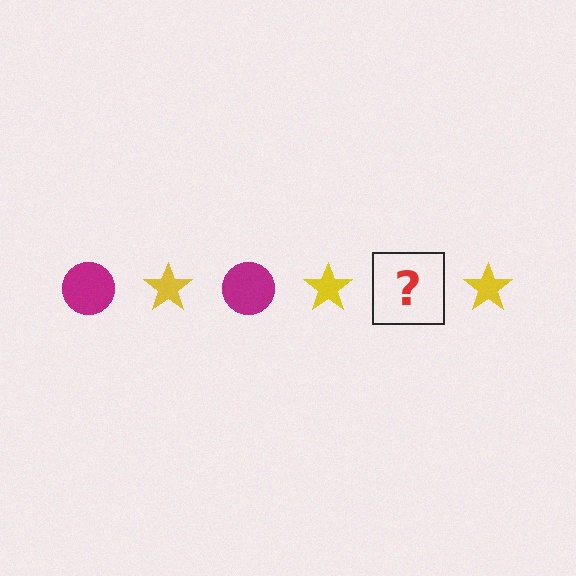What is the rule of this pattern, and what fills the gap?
The rule is that the pattern alternates between magenta circle and yellow star. The gap should be filled with a magenta circle.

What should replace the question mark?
The question mark should be replaced with a magenta circle.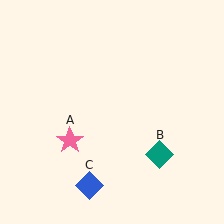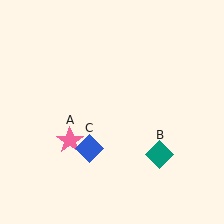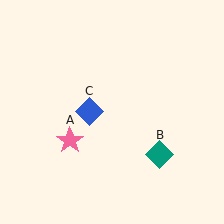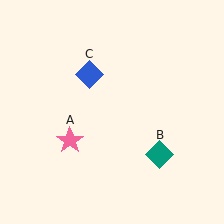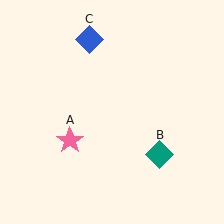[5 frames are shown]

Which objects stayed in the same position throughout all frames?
Pink star (object A) and teal diamond (object B) remained stationary.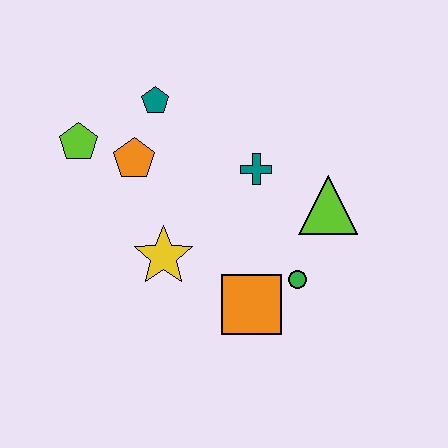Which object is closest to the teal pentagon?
The orange pentagon is closest to the teal pentagon.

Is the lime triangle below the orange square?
No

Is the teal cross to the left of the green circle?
Yes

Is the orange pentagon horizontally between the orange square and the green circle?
No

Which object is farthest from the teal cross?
The lime pentagon is farthest from the teal cross.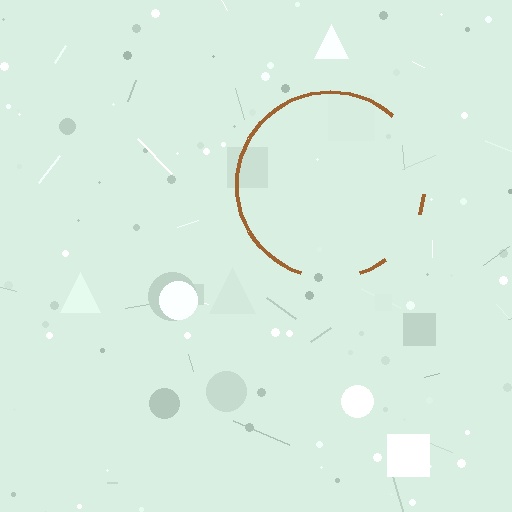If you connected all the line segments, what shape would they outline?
They would outline a circle.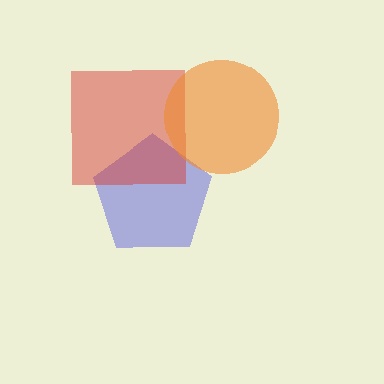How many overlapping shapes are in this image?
There are 3 overlapping shapes in the image.